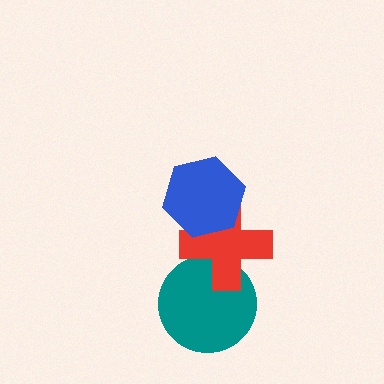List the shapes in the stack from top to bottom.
From top to bottom: the blue hexagon, the red cross, the teal circle.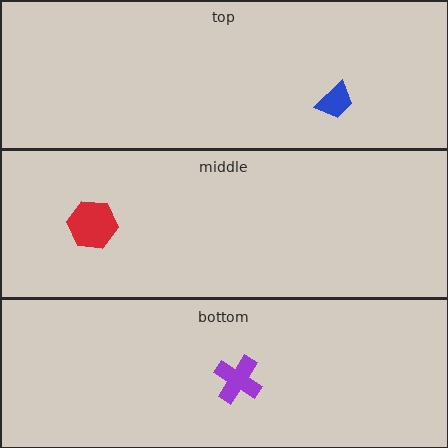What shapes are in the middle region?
The red hexagon.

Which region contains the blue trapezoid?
The top region.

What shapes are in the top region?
The blue trapezoid.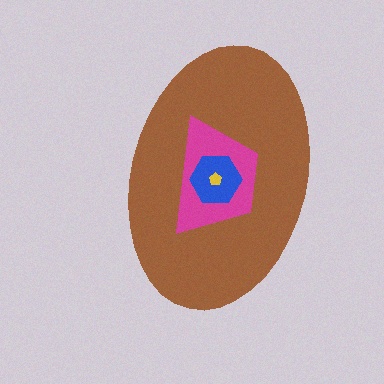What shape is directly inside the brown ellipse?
The magenta trapezoid.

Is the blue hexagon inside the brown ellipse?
Yes.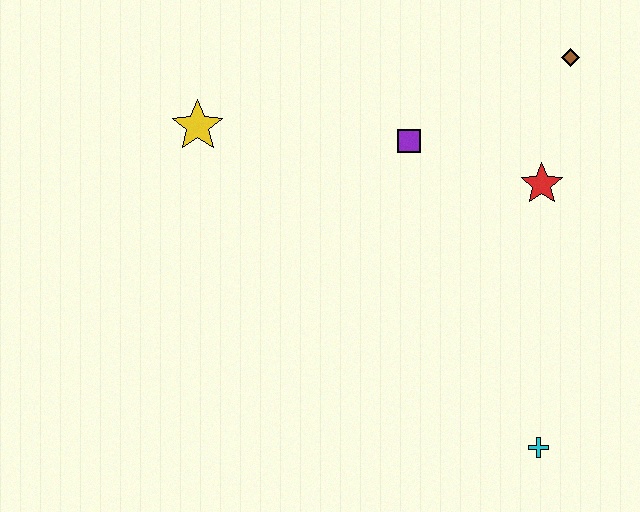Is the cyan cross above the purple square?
No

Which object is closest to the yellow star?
The purple square is closest to the yellow star.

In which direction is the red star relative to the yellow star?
The red star is to the right of the yellow star.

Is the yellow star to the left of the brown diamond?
Yes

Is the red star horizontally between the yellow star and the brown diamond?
Yes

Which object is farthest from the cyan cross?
The yellow star is farthest from the cyan cross.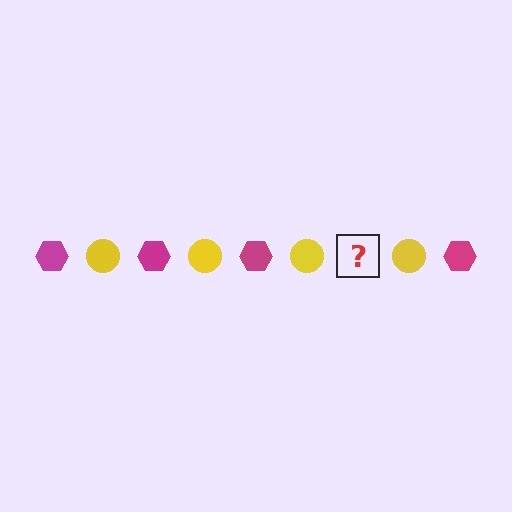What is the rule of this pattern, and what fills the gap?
The rule is that the pattern alternates between magenta hexagon and yellow circle. The gap should be filled with a magenta hexagon.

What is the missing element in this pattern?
The missing element is a magenta hexagon.